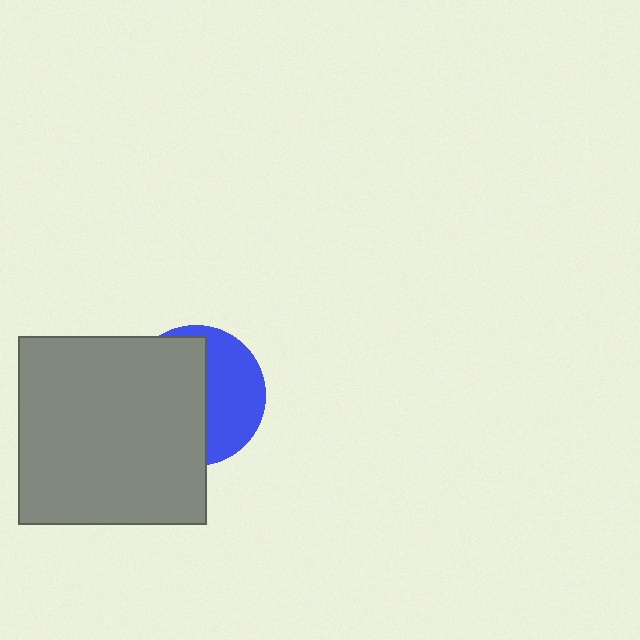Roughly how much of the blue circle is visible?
A small part of it is visible (roughly 42%).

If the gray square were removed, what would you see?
You would see the complete blue circle.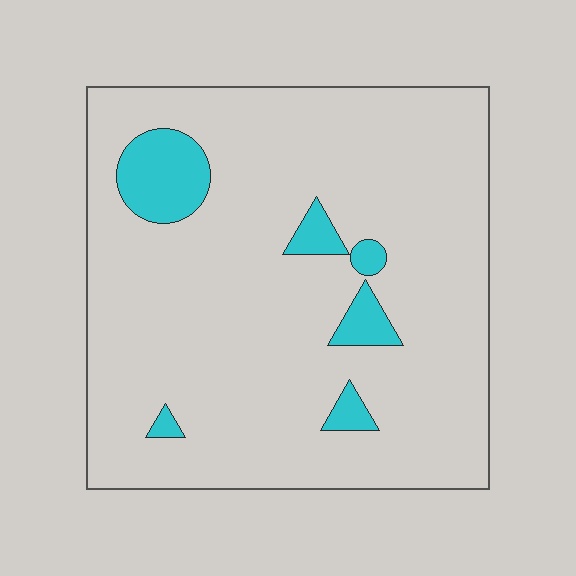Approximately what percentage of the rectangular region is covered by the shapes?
Approximately 10%.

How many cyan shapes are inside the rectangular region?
6.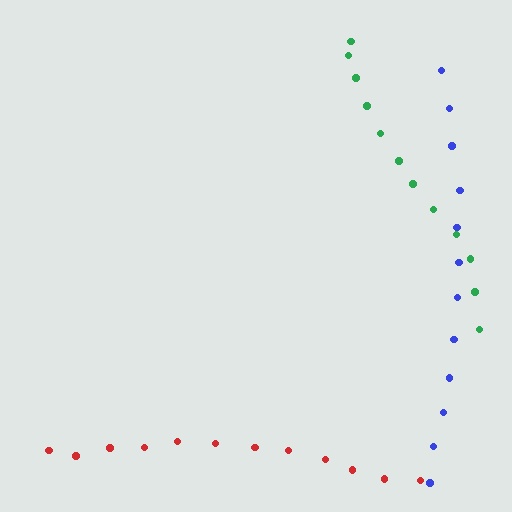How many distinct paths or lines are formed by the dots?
There are 3 distinct paths.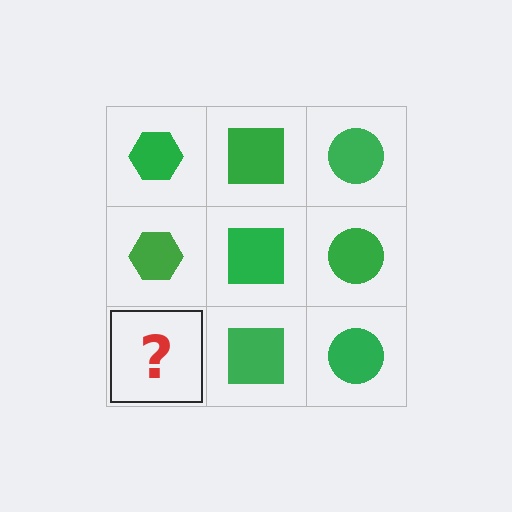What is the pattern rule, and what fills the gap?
The rule is that each column has a consistent shape. The gap should be filled with a green hexagon.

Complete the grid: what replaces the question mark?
The question mark should be replaced with a green hexagon.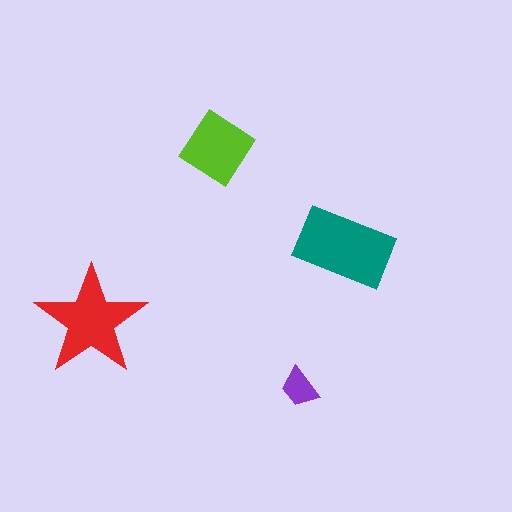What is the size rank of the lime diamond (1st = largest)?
3rd.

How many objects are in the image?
There are 4 objects in the image.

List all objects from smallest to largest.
The purple trapezoid, the lime diamond, the red star, the teal rectangle.